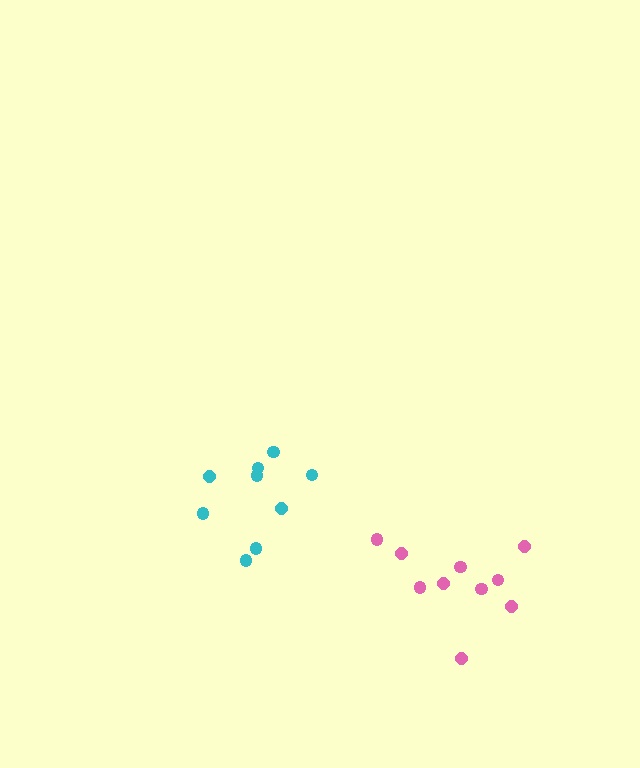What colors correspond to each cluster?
The clusters are colored: cyan, pink.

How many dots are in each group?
Group 1: 9 dots, Group 2: 10 dots (19 total).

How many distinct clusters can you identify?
There are 2 distinct clusters.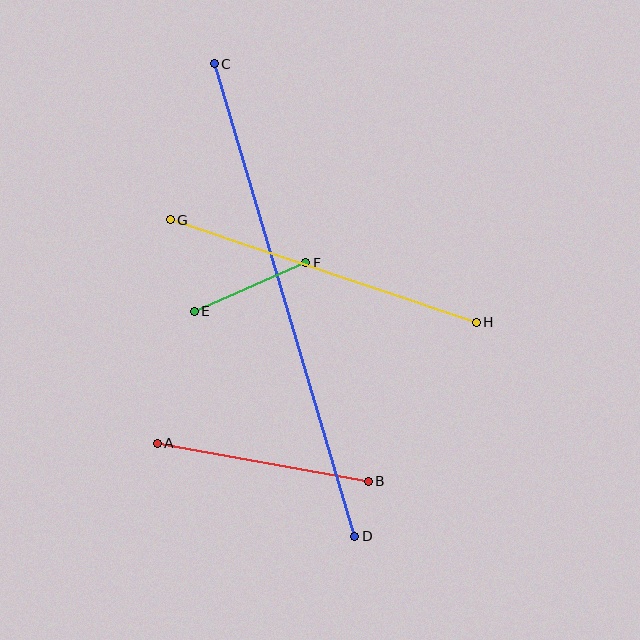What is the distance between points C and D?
The distance is approximately 493 pixels.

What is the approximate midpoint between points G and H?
The midpoint is at approximately (323, 271) pixels.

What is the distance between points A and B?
The distance is approximately 215 pixels.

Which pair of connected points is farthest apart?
Points C and D are farthest apart.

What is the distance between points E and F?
The distance is approximately 122 pixels.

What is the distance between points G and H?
The distance is approximately 323 pixels.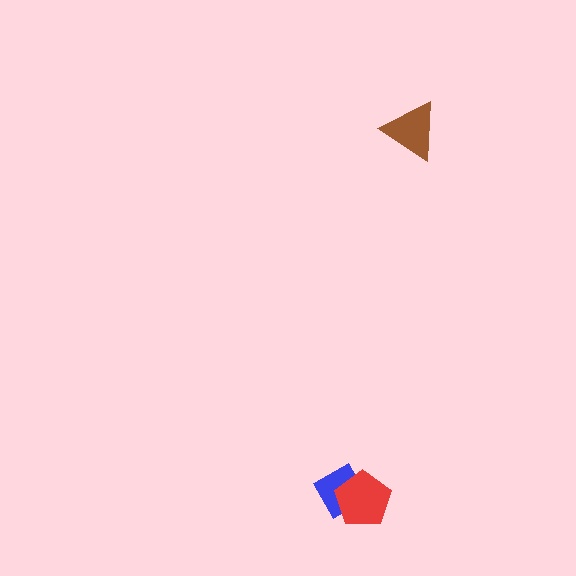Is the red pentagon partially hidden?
No, no other shape covers it.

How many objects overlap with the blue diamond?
1 object overlaps with the blue diamond.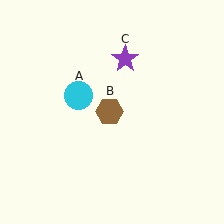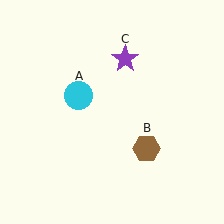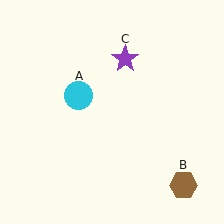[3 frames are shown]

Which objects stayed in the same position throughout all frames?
Cyan circle (object A) and purple star (object C) remained stationary.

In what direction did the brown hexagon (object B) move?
The brown hexagon (object B) moved down and to the right.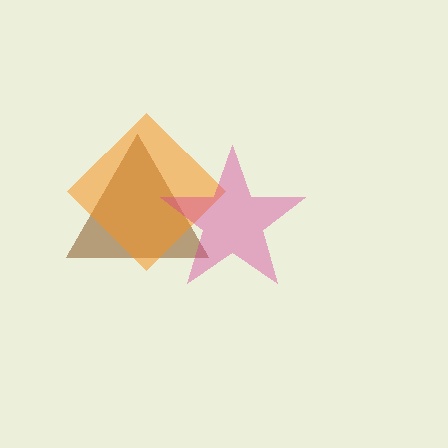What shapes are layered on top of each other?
The layered shapes are: a brown triangle, an orange diamond, a magenta star.